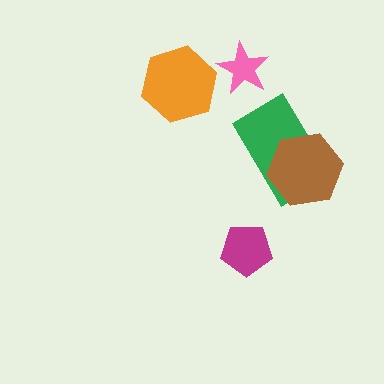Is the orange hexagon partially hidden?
No, no other shape covers it.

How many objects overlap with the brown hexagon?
1 object overlaps with the brown hexagon.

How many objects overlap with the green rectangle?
1 object overlaps with the green rectangle.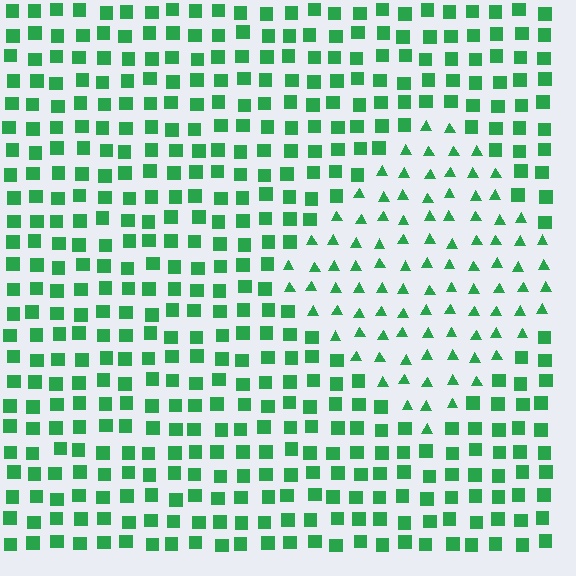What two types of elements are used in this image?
The image uses triangles inside the diamond region and squares outside it.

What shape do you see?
I see a diamond.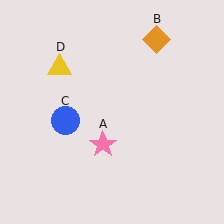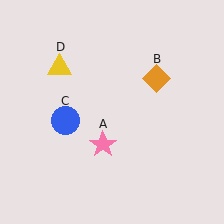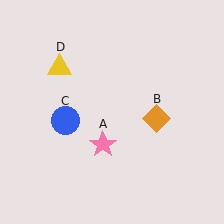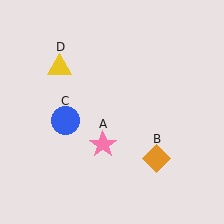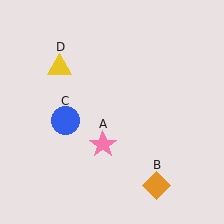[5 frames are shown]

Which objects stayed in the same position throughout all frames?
Pink star (object A) and blue circle (object C) and yellow triangle (object D) remained stationary.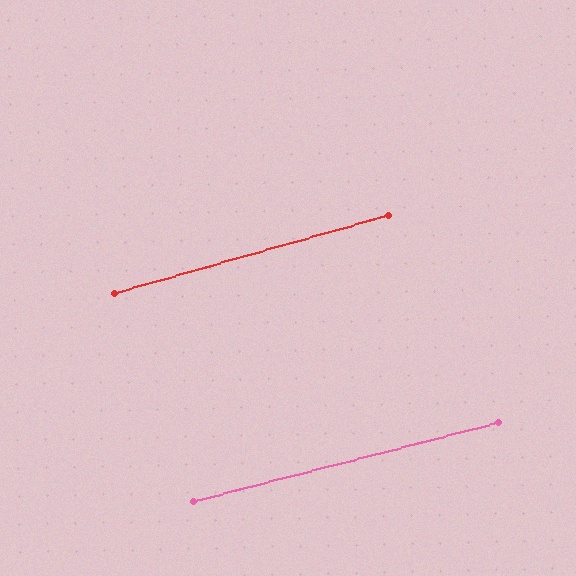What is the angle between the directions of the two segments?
Approximately 2 degrees.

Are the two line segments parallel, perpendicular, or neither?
Parallel — their directions differ by only 1.6°.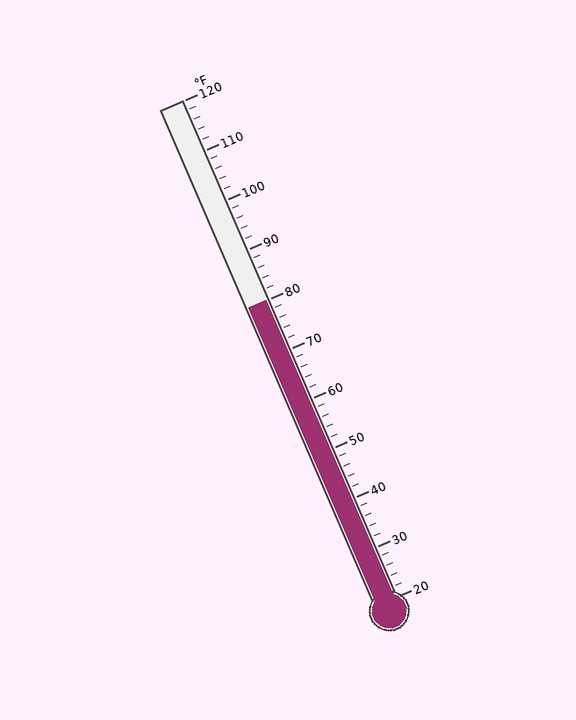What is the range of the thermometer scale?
The thermometer scale ranges from 20°F to 120°F.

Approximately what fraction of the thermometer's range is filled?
The thermometer is filled to approximately 60% of its range.